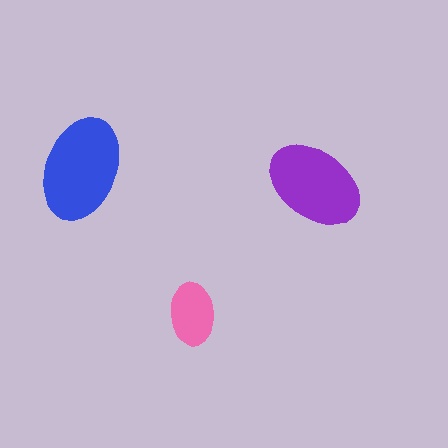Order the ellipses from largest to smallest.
the blue one, the purple one, the pink one.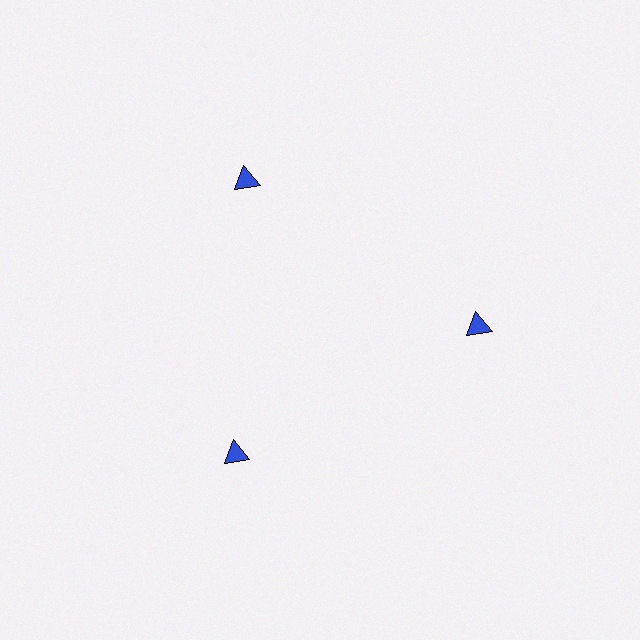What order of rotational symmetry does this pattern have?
This pattern has 3-fold rotational symmetry.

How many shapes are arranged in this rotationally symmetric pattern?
There are 3 shapes, arranged in 3 groups of 1.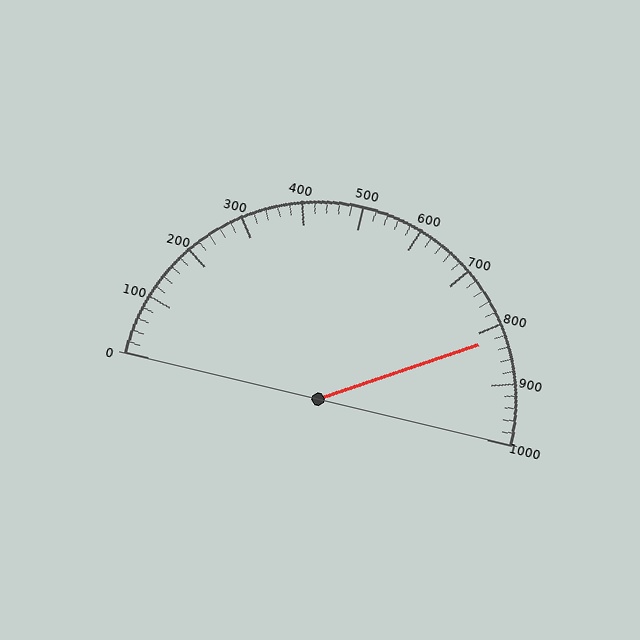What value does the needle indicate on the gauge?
The needle indicates approximately 820.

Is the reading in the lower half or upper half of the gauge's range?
The reading is in the upper half of the range (0 to 1000).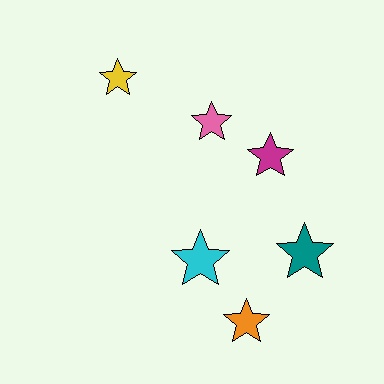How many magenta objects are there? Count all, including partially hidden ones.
There is 1 magenta object.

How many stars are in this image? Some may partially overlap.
There are 6 stars.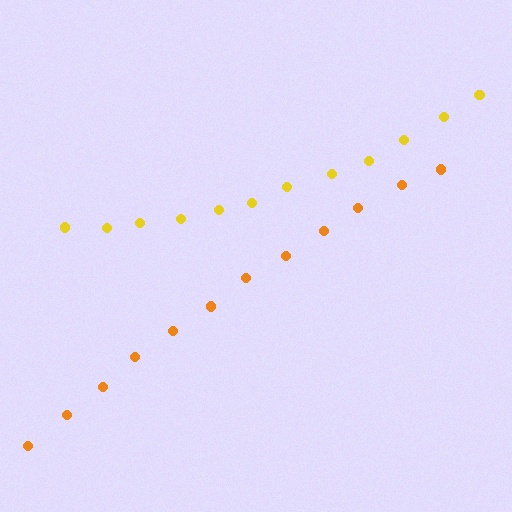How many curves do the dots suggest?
There are 2 distinct paths.